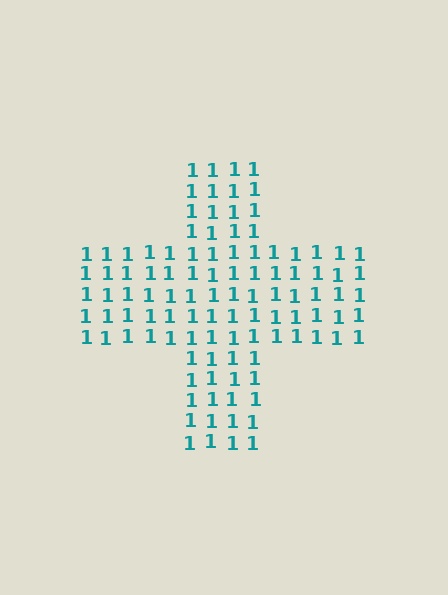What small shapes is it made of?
It is made of small digit 1's.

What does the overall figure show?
The overall figure shows a cross.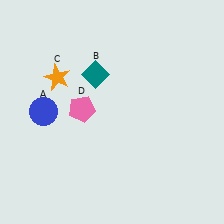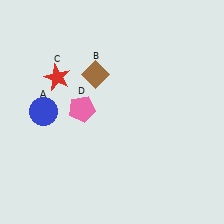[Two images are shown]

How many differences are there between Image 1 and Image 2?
There are 2 differences between the two images.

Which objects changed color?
B changed from teal to brown. C changed from orange to red.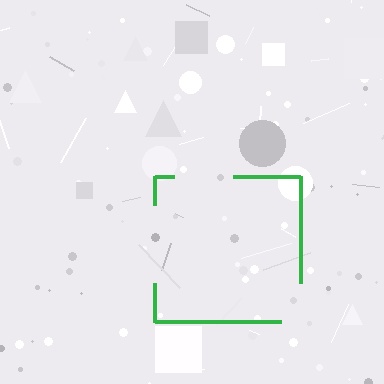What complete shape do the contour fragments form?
The contour fragments form a square.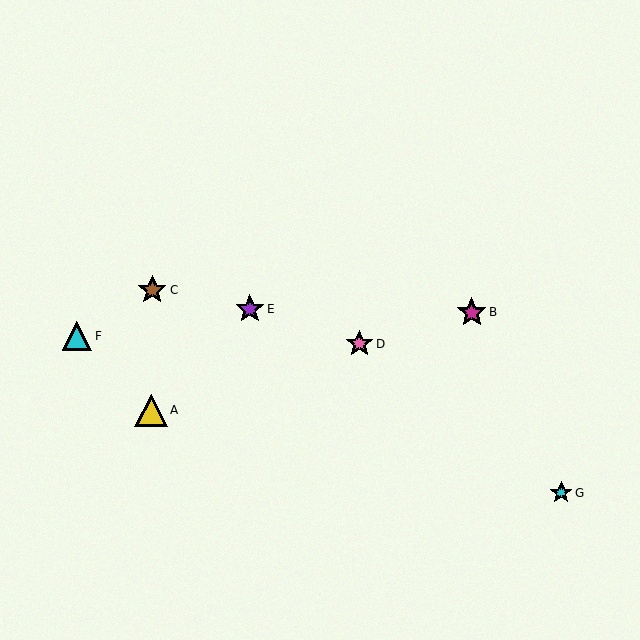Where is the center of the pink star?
The center of the pink star is at (359, 344).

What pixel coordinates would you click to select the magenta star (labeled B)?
Click at (472, 312) to select the magenta star B.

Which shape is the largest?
The yellow triangle (labeled A) is the largest.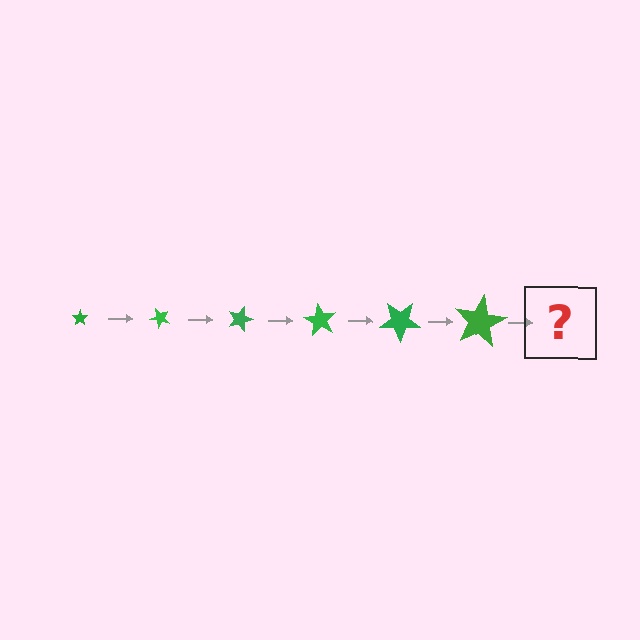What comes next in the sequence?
The next element should be a star, larger than the previous one and rotated 270 degrees from the start.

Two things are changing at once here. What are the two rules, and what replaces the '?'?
The two rules are that the star grows larger each step and it rotates 45 degrees each step. The '?' should be a star, larger than the previous one and rotated 270 degrees from the start.